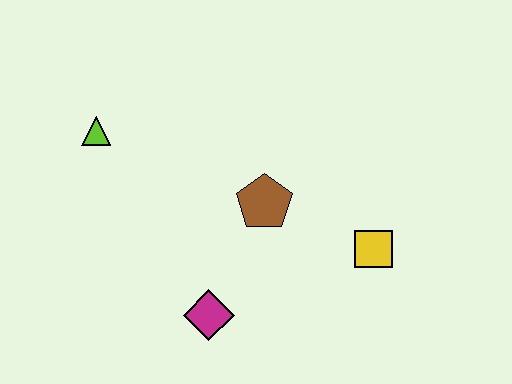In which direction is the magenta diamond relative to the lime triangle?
The magenta diamond is below the lime triangle.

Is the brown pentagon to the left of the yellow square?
Yes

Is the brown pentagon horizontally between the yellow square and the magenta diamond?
Yes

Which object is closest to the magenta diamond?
The brown pentagon is closest to the magenta diamond.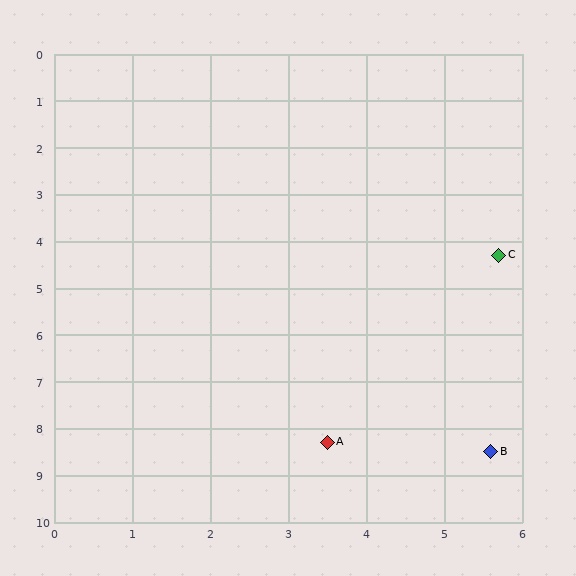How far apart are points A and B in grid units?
Points A and B are about 2.1 grid units apart.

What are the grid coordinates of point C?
Point C is at approximately (5.7, 4.3).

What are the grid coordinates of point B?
Point B is at approximately (5.6, 8.5).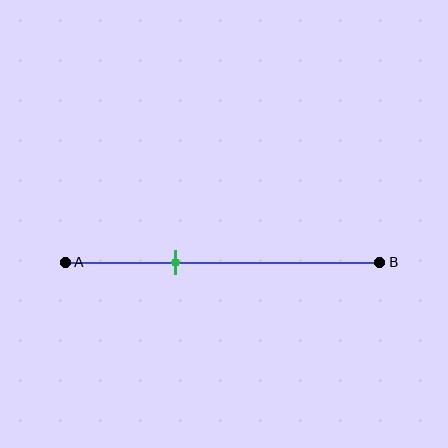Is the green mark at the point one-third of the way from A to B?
Yes, the mark is approximately at the one-third point.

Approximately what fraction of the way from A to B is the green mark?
The green mark is approximately 35% of the way from A to B.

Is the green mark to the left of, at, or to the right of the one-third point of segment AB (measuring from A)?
The green mark is approximately at the one-third point of segment AB.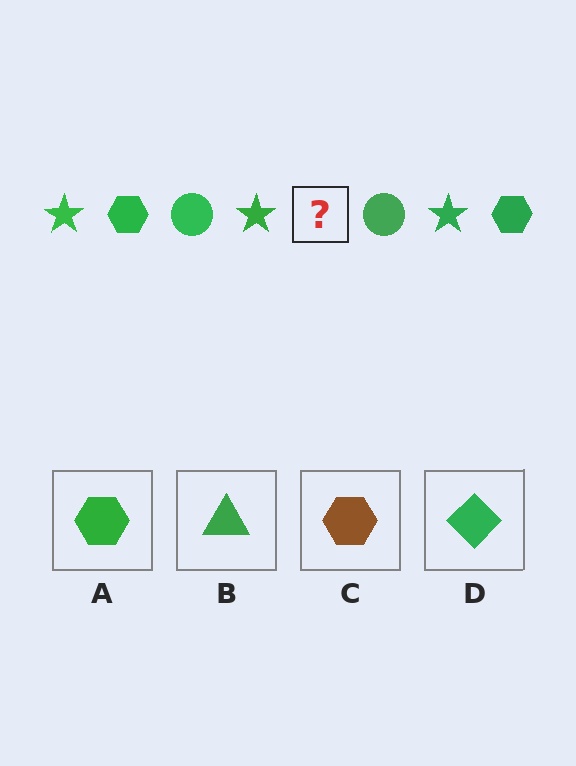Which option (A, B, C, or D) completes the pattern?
A.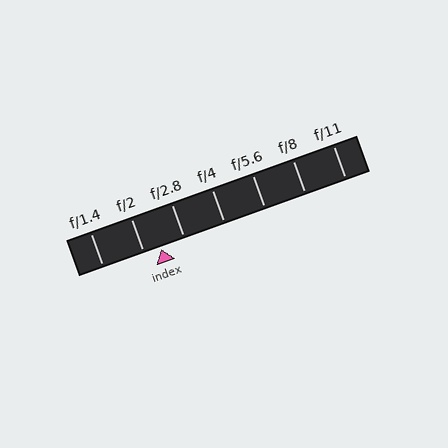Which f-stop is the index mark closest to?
The index mark is closest to f/2.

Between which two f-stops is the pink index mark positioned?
The index mark is between f/2 and f/2.8.